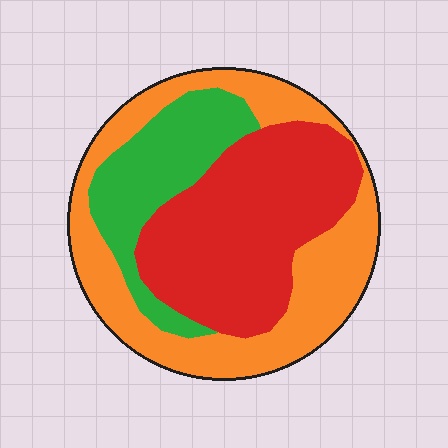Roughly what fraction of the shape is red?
Red takes up about two fifths (2/5) of the shape.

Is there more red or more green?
Red.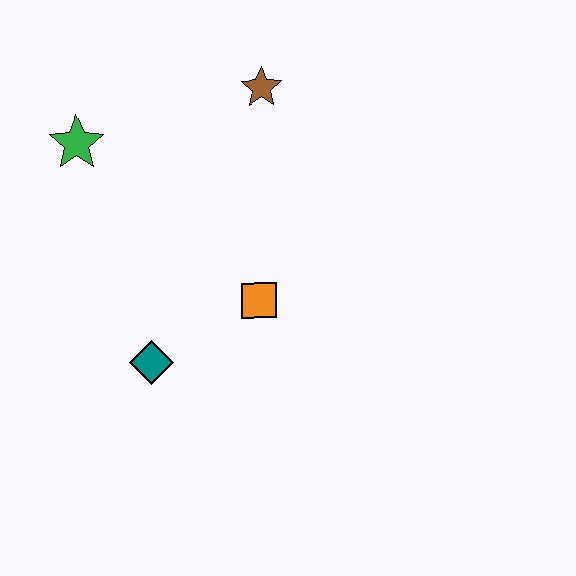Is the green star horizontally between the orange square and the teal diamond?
No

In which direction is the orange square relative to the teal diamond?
The orange square is to the right of the teal diamond.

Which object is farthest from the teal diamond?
The brown star is farthest from the teal diamond.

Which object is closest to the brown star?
The green star is closest to the brown star.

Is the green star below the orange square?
No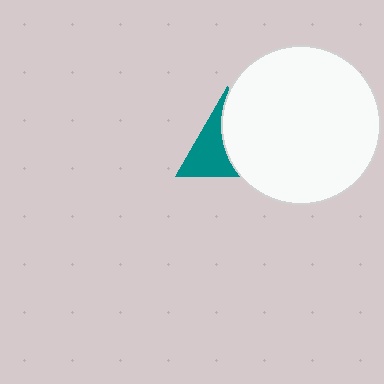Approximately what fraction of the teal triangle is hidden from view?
Roughly 53% of the teal triangle is hidden behind the white circle.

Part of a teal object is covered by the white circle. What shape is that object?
It is a triangle.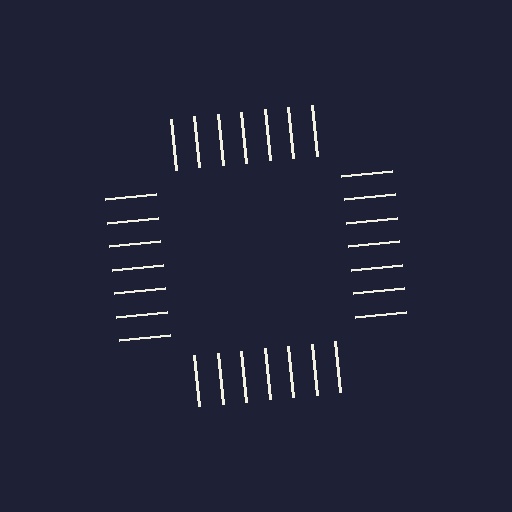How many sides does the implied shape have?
4 sides — the line-ends trace a square.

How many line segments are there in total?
28 — 7 along each of the 4 edges.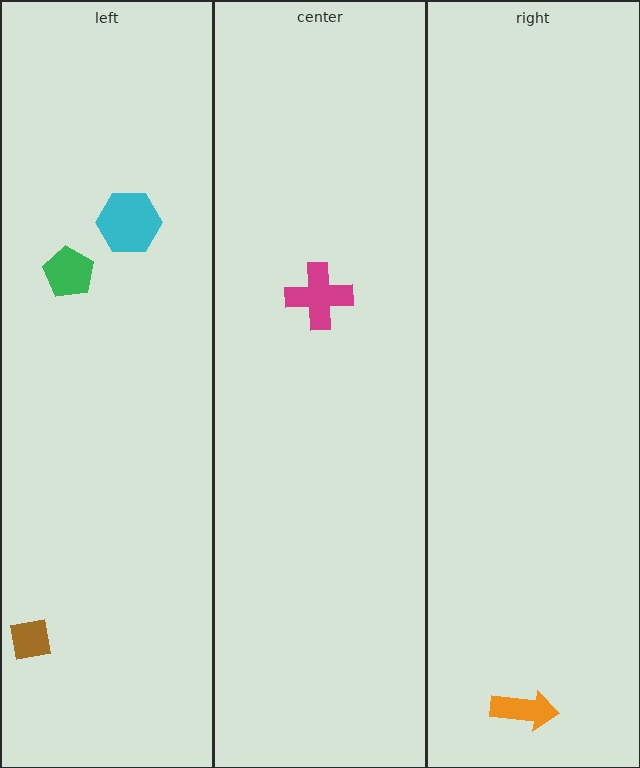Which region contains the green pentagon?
The left region.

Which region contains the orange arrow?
The right region.